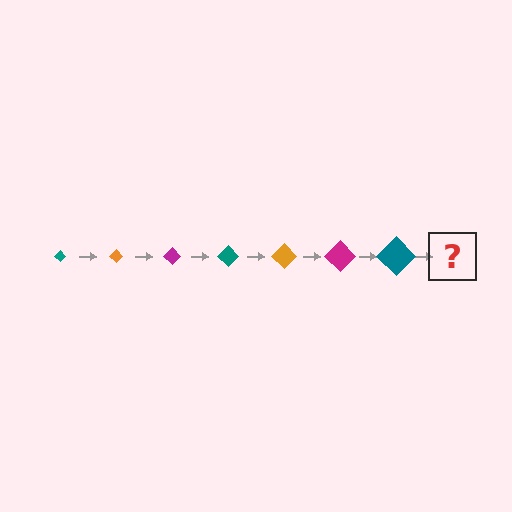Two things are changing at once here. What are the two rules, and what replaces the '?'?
The two rules are that the diamond grows larger each step and the color cycles through teal, orange, and magenta. The '?' should be an orange diamond, larger than the previous one.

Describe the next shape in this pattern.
It should be an orange diamond, larger than the previous one.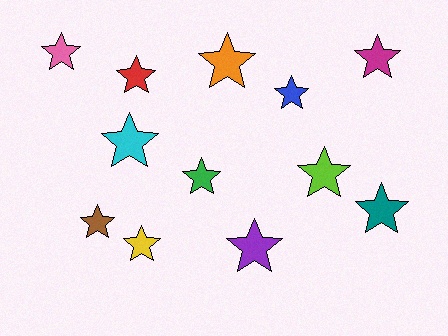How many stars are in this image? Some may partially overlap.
There are 12 stars.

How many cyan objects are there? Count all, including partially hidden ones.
There is 1 cyan object.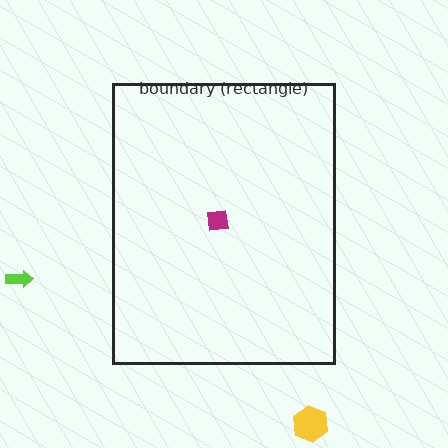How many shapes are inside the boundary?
1 inside, 2 outside.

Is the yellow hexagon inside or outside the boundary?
Outside.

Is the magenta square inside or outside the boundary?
Inside.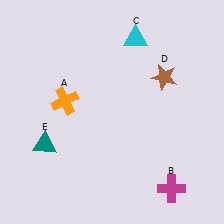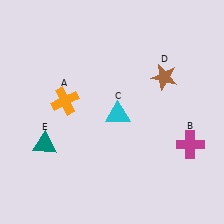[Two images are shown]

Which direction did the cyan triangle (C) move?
The cyan triangle (C) moved down.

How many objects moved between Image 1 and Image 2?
2 objects moved between the two images.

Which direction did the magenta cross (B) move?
The magenta cross (B) moved up.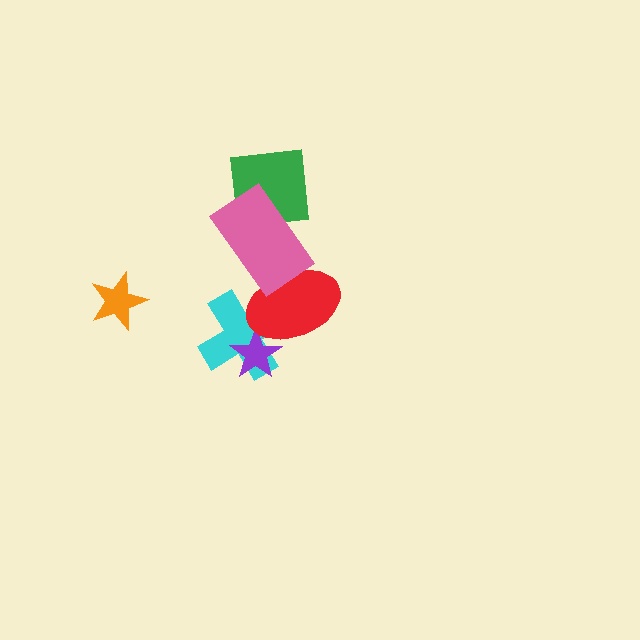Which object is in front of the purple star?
The red ellipse is in front of the purple star.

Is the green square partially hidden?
Yes, it is partially covered by another shape.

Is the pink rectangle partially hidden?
No, no other shape covers it.